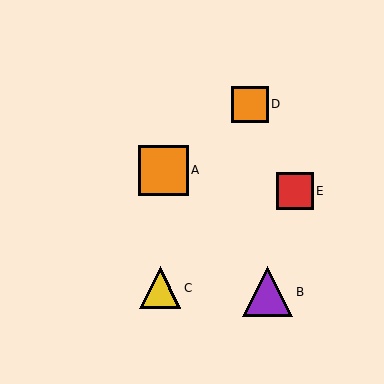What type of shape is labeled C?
Shape C is a yellow triangle.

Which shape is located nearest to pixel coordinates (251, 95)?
The orange square (labeled D) at (250, 104) is nearest to that location.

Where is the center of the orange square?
The center of the orange square is at (250, 104).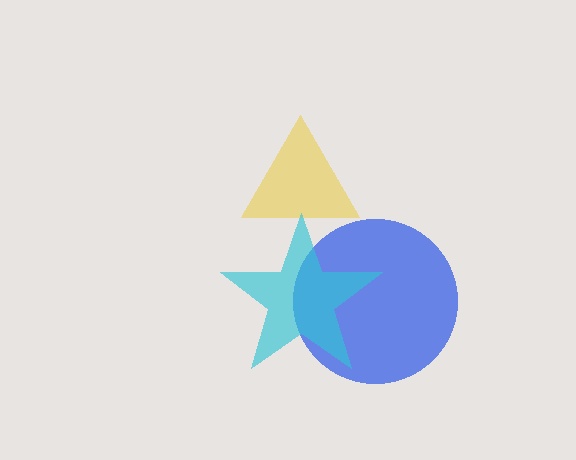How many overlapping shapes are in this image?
There are 3 overlapping shapes in the image.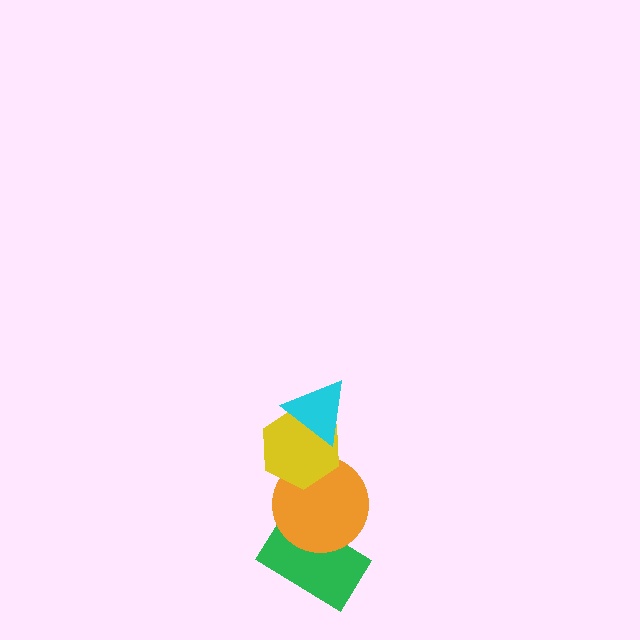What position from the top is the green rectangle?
The green rectangle is 4th from the top.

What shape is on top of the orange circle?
The yellow hexagon is on top of the orange circle.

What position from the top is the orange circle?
The orange circle is 3rd from the top.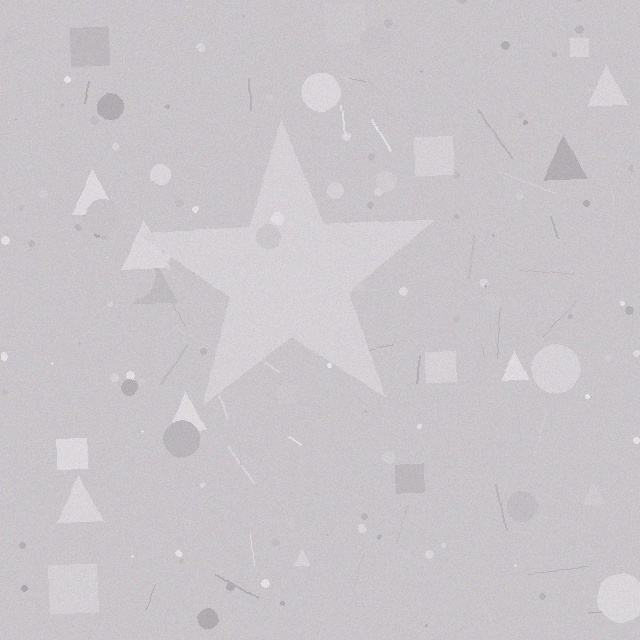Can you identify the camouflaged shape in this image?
The camouflaged shape is a star.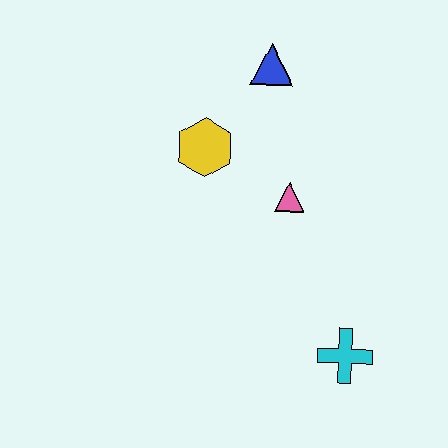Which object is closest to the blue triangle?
The yellow hexagon is closest to the blue triangle.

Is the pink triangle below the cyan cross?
No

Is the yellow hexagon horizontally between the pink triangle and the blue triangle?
No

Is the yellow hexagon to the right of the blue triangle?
No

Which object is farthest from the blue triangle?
The cyan cross is farthest from the blue triangle.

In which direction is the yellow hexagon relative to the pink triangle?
The yellow hexagon is to the left of the pink triangle.